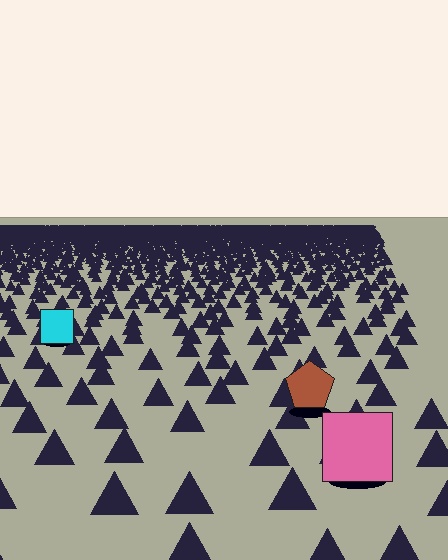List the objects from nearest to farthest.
From nearest to farthest: the pink square, the brown pentagon, the cyan square.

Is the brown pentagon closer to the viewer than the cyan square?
Yes. The brown pentagon is closer — you can tell from the texture gradient: the ground texture is coarser near it.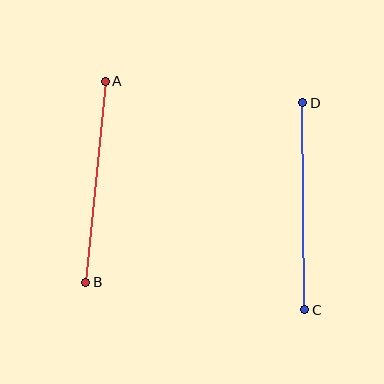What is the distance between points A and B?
The distance is approximately 202 pixels.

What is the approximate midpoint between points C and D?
The midpoint is at approximately (304, 206) pixels.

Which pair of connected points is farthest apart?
Points C and D are farthest apart.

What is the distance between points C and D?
The distance is approximately 207 pixels.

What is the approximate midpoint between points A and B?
The midpoint is at approximately (96, 182) pixels.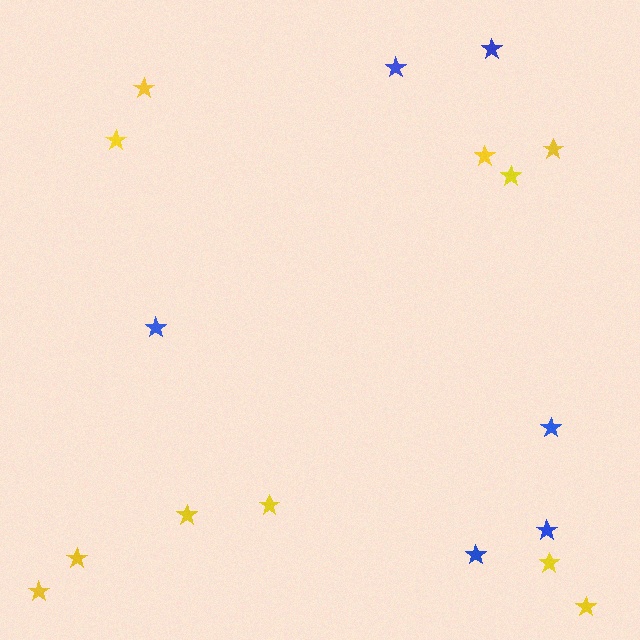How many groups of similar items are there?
There are 2 groups: one group of blue stars (6) and one group of yellow stars (11).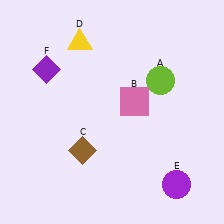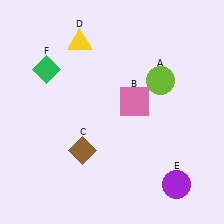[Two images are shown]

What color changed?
The diamond (F) changed from purple in Image 1 to green in Image 2.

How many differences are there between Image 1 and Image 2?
There is 1 difference between the two images.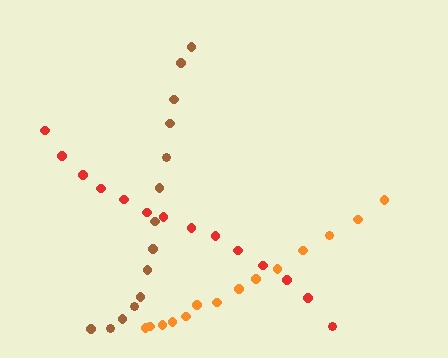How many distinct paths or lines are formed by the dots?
There are 3 distinct paths.